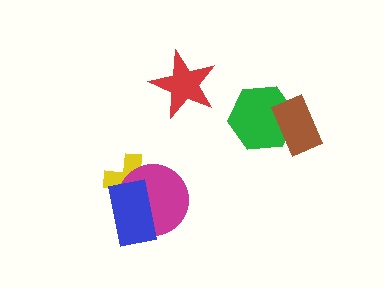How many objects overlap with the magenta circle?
2 objects overlap with the magenta circle.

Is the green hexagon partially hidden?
Yes, it is partially covered by another shape.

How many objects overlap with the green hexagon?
1 object overlaps with the green hexagon.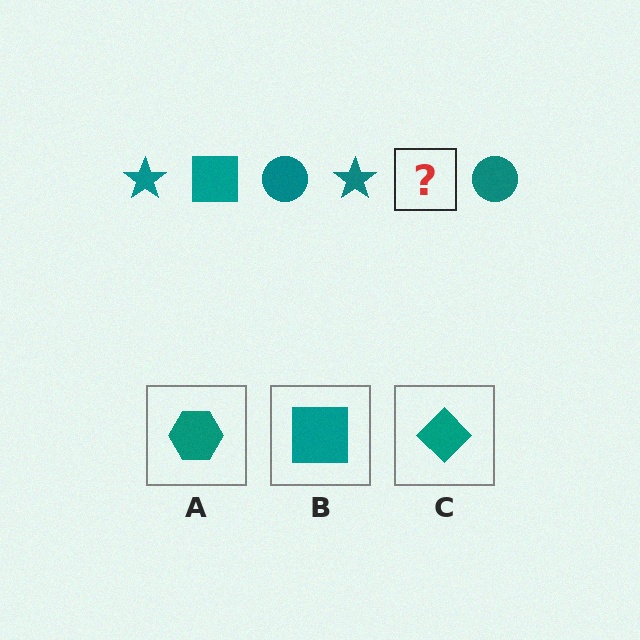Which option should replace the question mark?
Option B.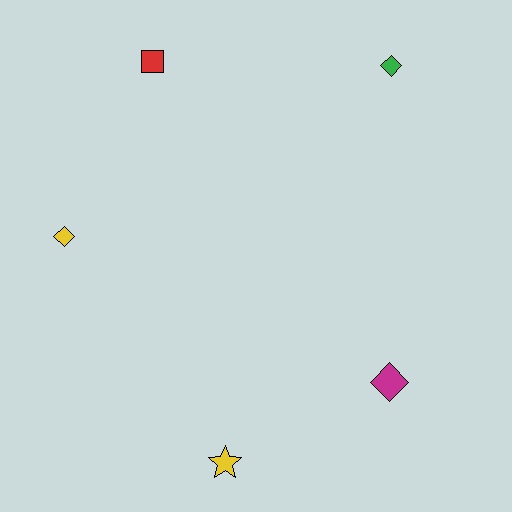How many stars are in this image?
There is 1 star.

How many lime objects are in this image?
There are no lime objects.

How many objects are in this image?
There are 5 objects.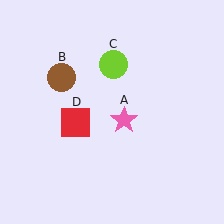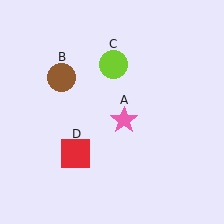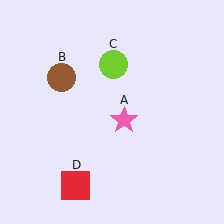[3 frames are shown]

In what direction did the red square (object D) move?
The red square (object D) moved down.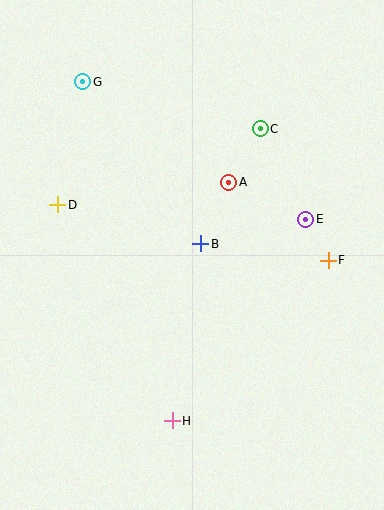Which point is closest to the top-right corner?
Point C is closest to the top-right corner.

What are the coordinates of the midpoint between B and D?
The midpoint between B and D is at (129, 224).